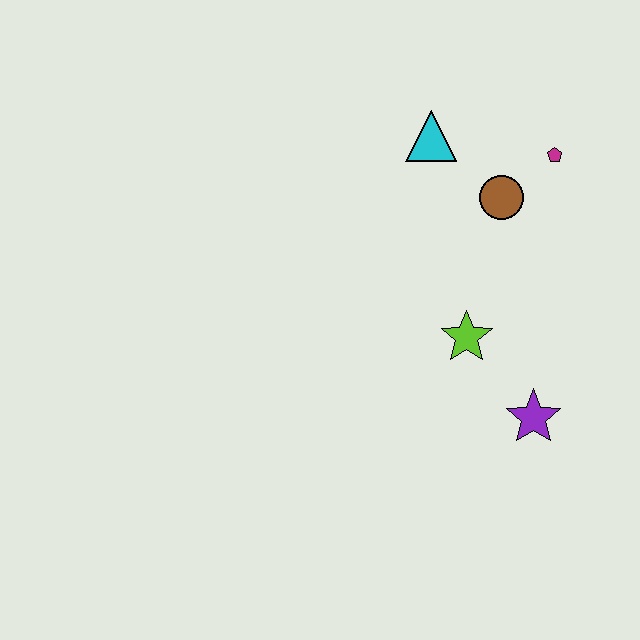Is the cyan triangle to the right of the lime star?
No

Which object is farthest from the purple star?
The cyan triangle is farthest from the purple star.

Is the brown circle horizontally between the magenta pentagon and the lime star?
Yes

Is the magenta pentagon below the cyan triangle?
Yes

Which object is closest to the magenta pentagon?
The brown circle is closest to the magenta pentagon.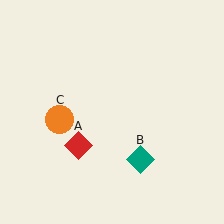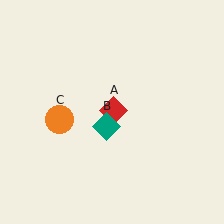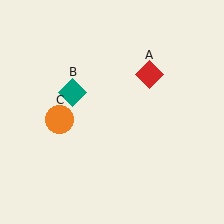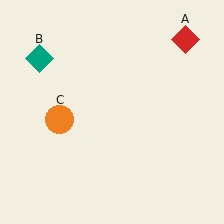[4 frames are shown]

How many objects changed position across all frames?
2 objects changed position: red diamond (object A), teal diamond (object B).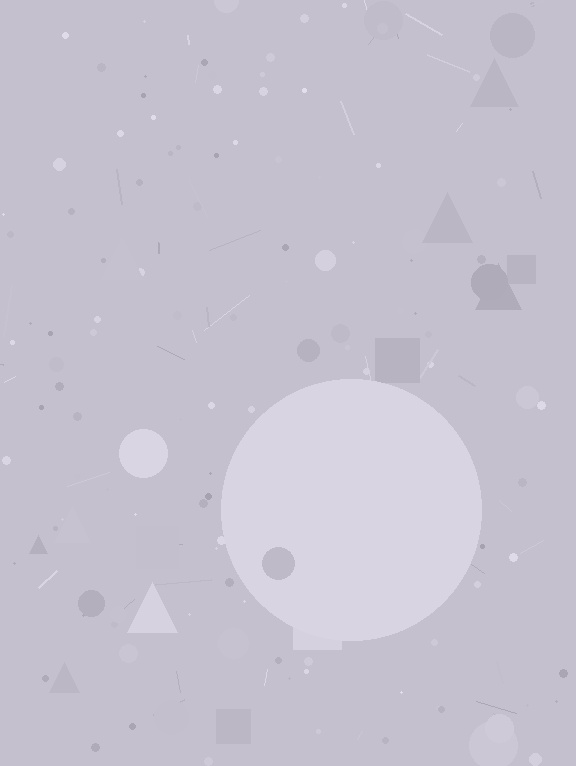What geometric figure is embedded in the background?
A circle is embedded in the background.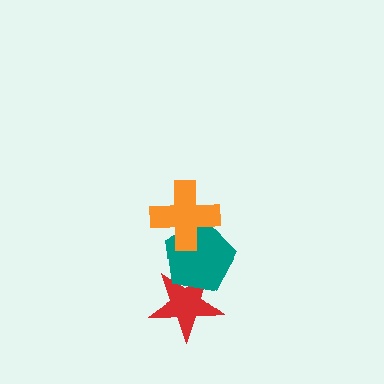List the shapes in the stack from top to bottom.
From top to bottom: the orange cross, the teal pentagon, the red star.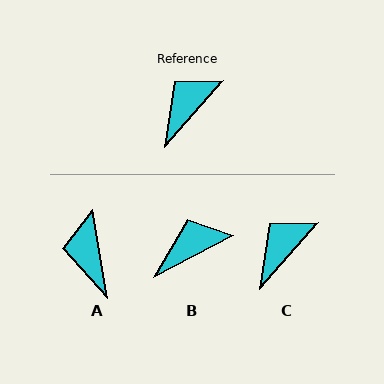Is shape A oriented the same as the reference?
No, it is off by about 51 degrees.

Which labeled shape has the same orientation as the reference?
C.